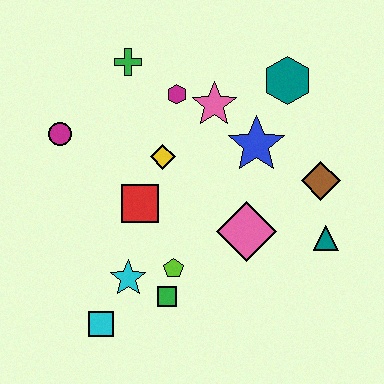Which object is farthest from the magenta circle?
The teal triangle is farthest from the magenta circle.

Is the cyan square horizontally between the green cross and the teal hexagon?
No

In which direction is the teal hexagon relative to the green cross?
The teal hexagon is to the right of the green cross.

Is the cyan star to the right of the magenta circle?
Yes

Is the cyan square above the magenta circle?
No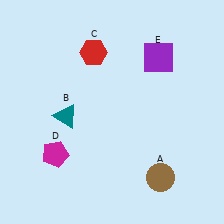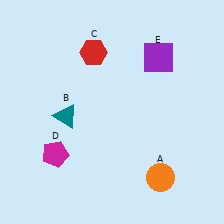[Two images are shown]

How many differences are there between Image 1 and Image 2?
There is 1 difference between the two images.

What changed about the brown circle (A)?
In Image 1, A is brown. In Image 2, it changed to orange.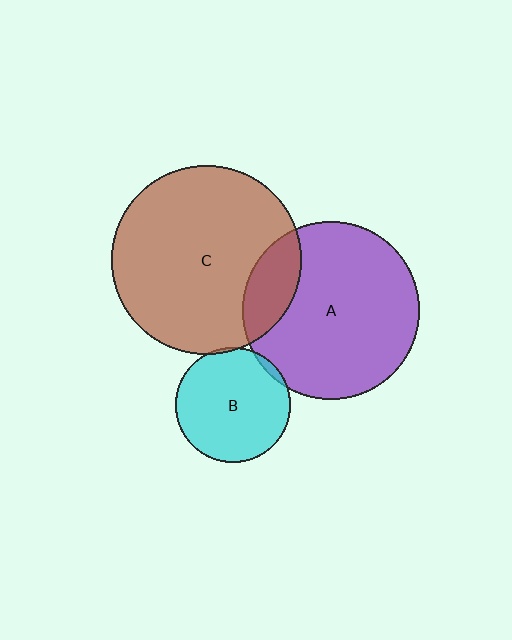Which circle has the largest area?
Circle C (brown).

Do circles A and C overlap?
Yes.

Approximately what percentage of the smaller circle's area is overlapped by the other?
Approximately 15%.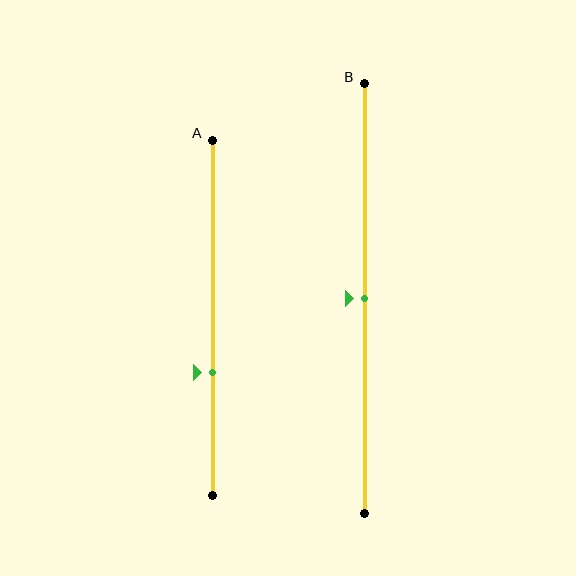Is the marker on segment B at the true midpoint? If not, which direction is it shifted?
Yes, the marker on segment B is at the true midpoint.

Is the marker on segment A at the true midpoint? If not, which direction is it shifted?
No, the marker on segment A is shifted downward by about 15% of the segment length.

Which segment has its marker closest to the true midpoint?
Segment B has its marker closest to the true midpoint.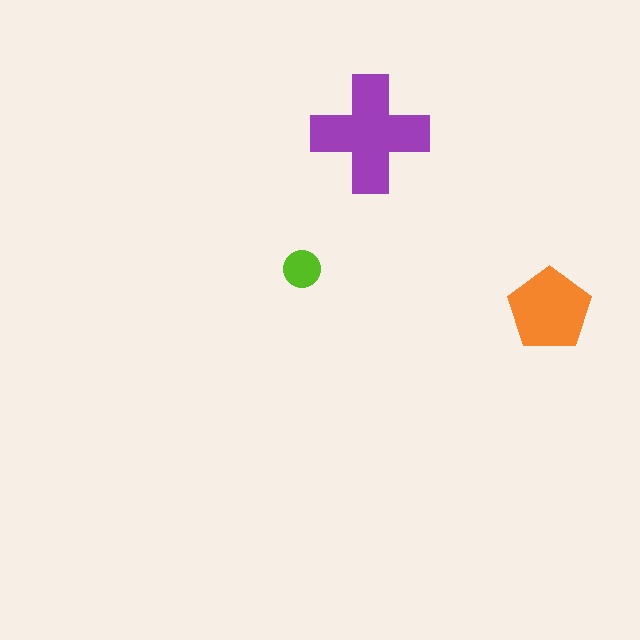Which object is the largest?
The purple cross.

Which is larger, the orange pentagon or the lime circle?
The orange pentagon.